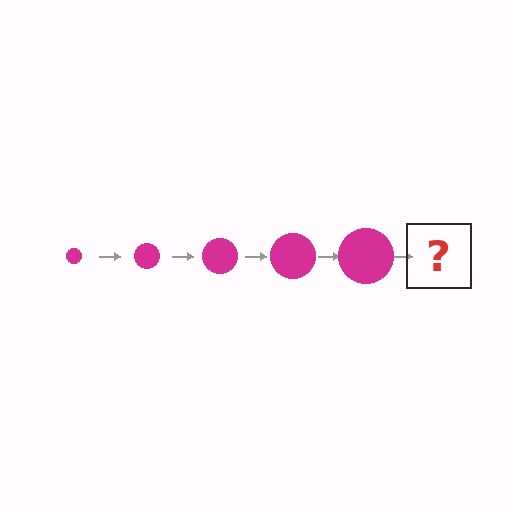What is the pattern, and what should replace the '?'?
The pattern is that the circle gets progressively larger each step. The '?' should be a magenta circle, larger than the previous one.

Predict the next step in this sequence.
The next step is a magenta circle, larger than the previous one.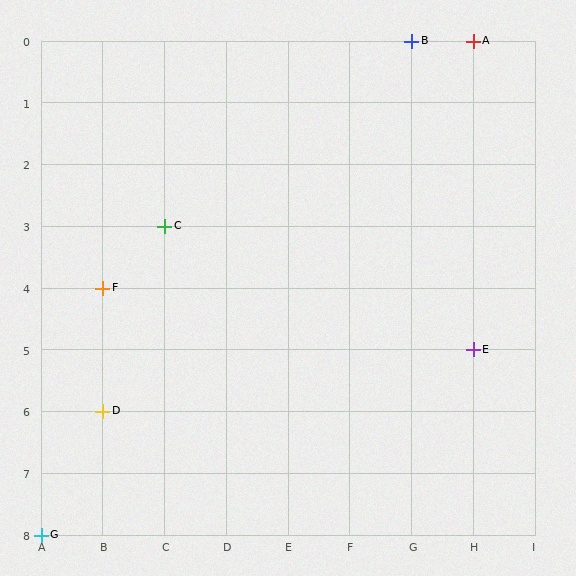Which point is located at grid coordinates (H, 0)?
Point A is at (H, 0).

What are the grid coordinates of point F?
Point F is at grid coordinates (B, 4).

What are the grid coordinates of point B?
Point B is at grid coordinates (G, 0).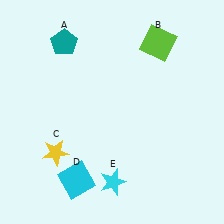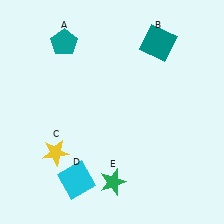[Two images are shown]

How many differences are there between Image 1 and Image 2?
There are 2 differences between the two images.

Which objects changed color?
B changed from lime to teal. E changed from cyan to green.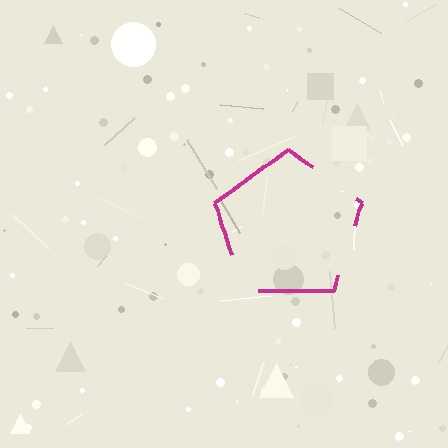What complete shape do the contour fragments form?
The contour fragments form a pentagon.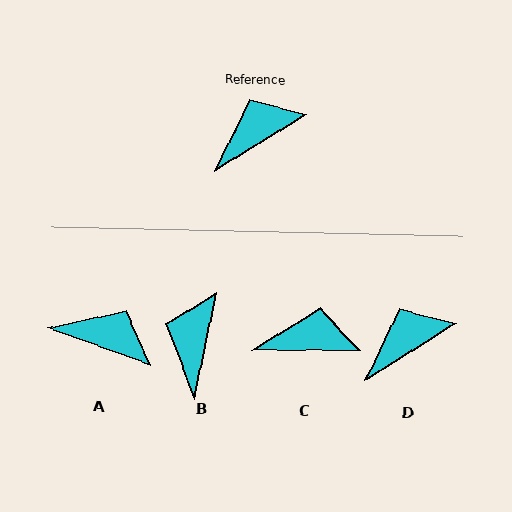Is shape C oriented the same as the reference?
No, it is off by about 32 degrees.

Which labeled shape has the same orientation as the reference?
D.